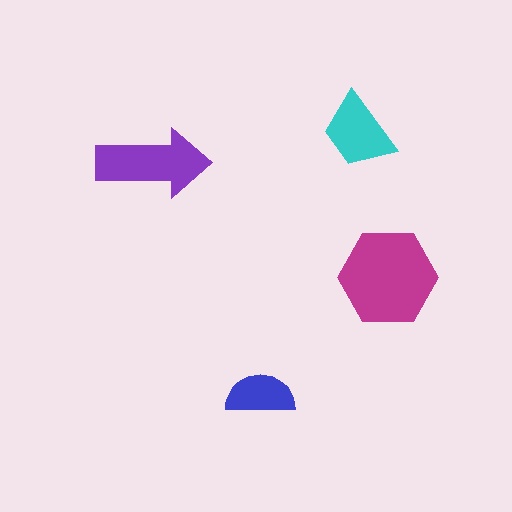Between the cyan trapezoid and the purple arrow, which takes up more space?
The purple arrow.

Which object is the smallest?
The blue semicircle.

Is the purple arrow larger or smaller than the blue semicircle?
Larger.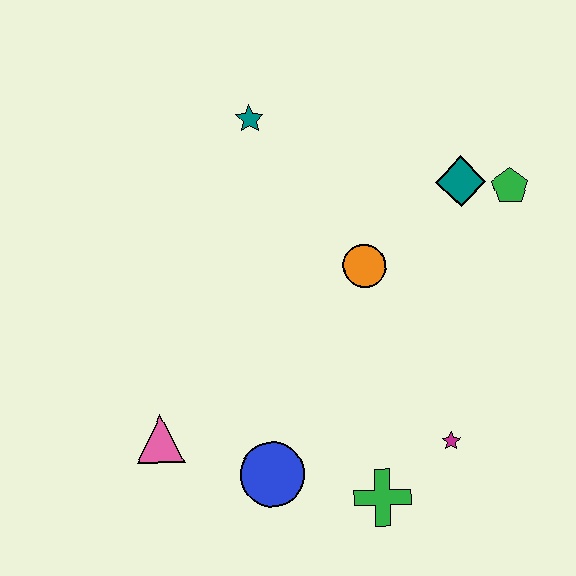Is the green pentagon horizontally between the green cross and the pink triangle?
No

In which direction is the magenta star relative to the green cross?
The magenta star is to the right of the green cross.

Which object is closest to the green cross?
The magenta star is closest to the green cross.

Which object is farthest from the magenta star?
The teal star is farthest from the magenta star.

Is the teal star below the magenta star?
No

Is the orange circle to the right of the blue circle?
Yes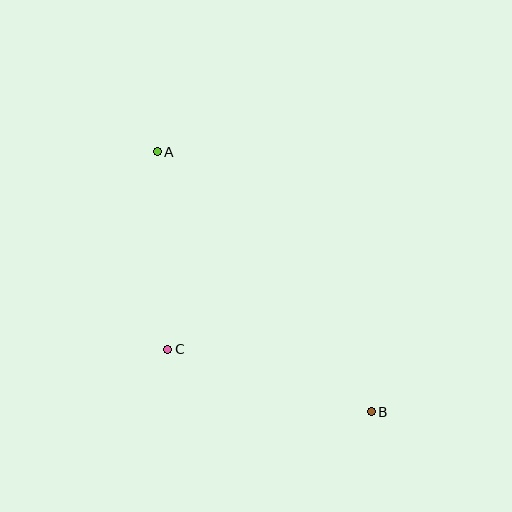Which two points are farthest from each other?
Points A and B are farthest from each other.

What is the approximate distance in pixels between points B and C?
The distance between B and C is approximately 213 pixels.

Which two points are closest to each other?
Points A and C are closest to each other.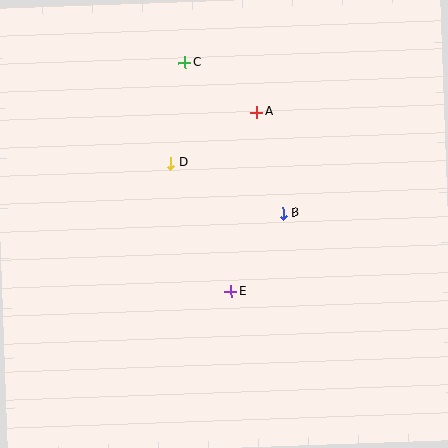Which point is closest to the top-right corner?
Point A is closest to the top-right corner.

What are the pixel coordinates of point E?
Point E is at (231, 292).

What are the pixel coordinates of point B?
Point B is at (283, 213).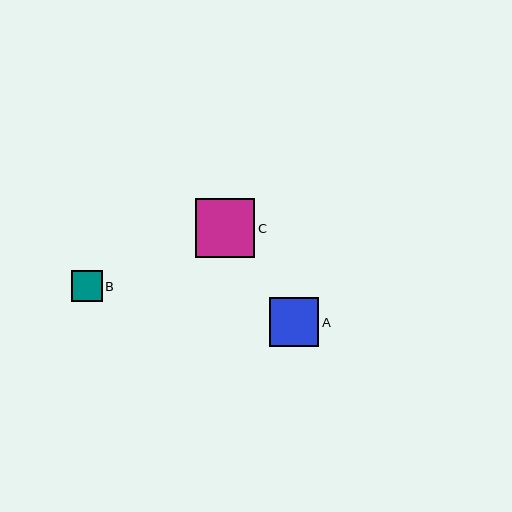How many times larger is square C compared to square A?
Square C is approximately 1.2 times the size of square A.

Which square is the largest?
Square C is the largest with a size of approximately 59 pixels.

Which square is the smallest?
Square B is the smallest with a size of approximately 31 pixels.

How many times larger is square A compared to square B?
Square A is approximately 1.6 times the size of square B.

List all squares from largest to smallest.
From largest to smallest: C, A, B.